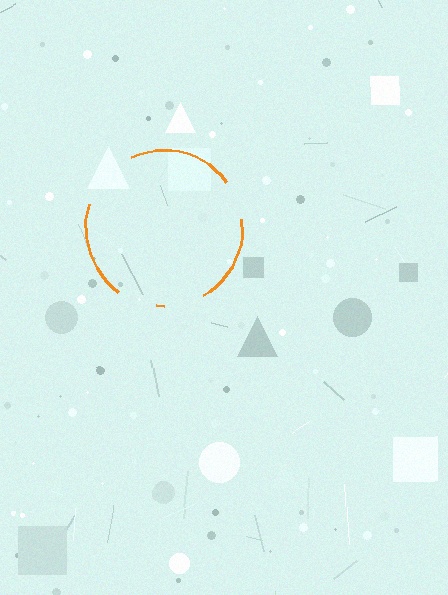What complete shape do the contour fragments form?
The contour fragments form a circle.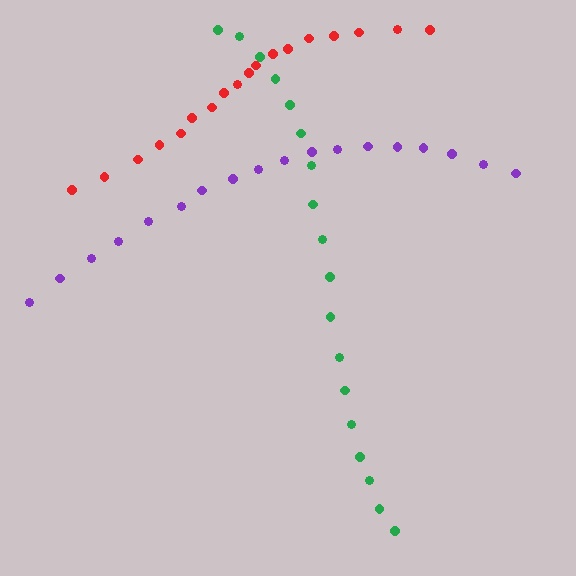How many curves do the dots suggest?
There are 3 distinct paths.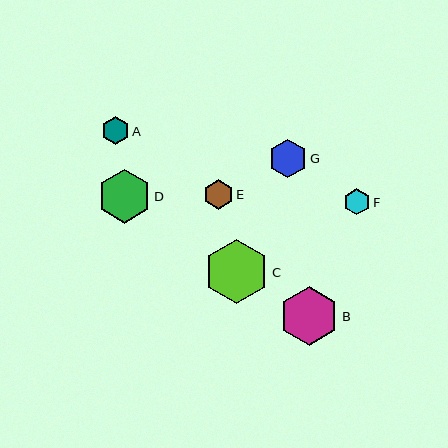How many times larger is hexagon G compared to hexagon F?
Hexagon G is approximately 1.4 times the size of hexagon F.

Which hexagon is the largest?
Hexagon C is the largest with a size of approximately 64 pixels.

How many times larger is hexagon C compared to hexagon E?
Hexagon C is approximately 2.2 times the size of hexagon E.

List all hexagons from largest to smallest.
From largest to smallest: C, B, D, G, E, A, F.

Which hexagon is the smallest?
Hexagon F is the smallest with a size of approximately 27 pixels.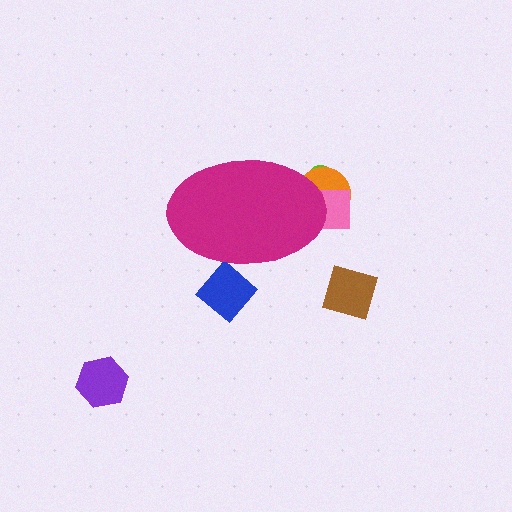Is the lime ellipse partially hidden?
Yes, the lime ellipse is partially hidden behind the magenta ellipse.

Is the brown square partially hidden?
No, the brown square is fully visible.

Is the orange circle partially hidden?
Yes, the orange circle is partially hidden behind the magenta ellipse.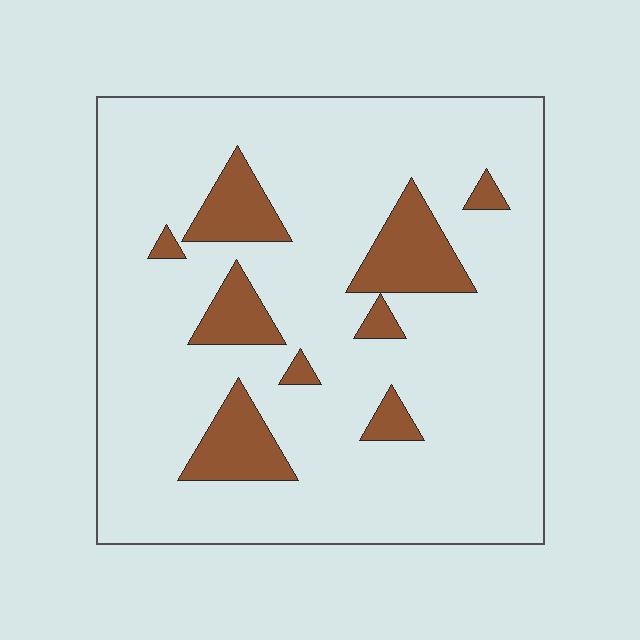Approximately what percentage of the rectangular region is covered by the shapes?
Approximately 15%.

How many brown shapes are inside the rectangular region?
9.